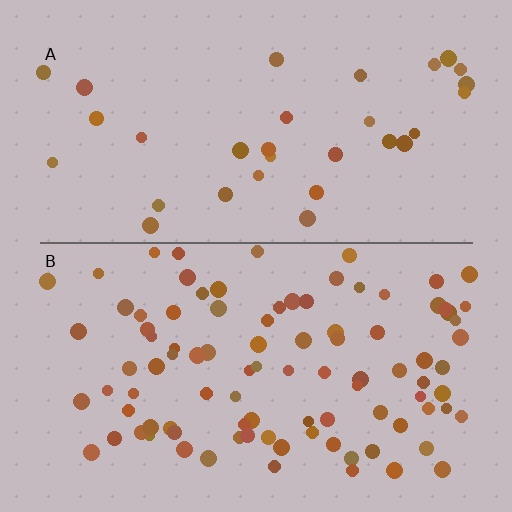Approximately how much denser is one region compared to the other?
Approximately 3.0× — region B over region A.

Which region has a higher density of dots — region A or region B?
B (the bottom).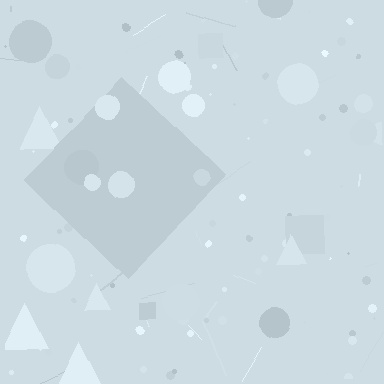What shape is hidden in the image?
A diamond is hidden in the image.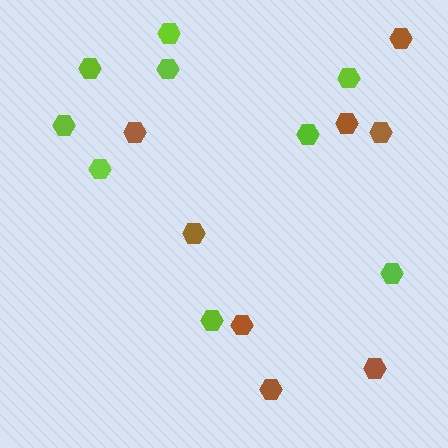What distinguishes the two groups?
There are 2 groups: one group of lime hexagons (9) and one group of brown hexagons (8).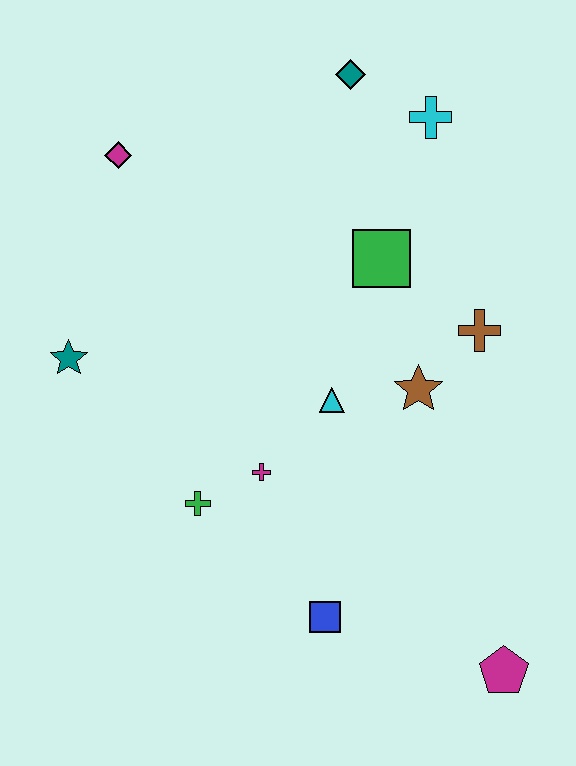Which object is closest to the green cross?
The magenta cross is closest to the green cross.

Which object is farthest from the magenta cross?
The teal diamond is farthest from the magenta cross.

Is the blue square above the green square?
No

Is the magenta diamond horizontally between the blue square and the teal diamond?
No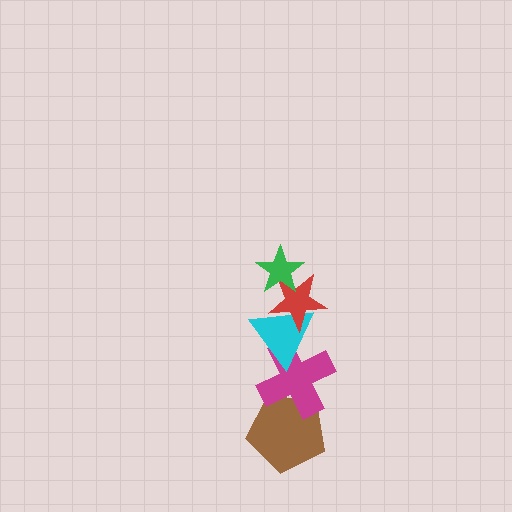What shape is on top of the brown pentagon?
The magenta cross is on top of the brown pentagon.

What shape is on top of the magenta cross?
The cyan triangle is on top of the magenta cross.